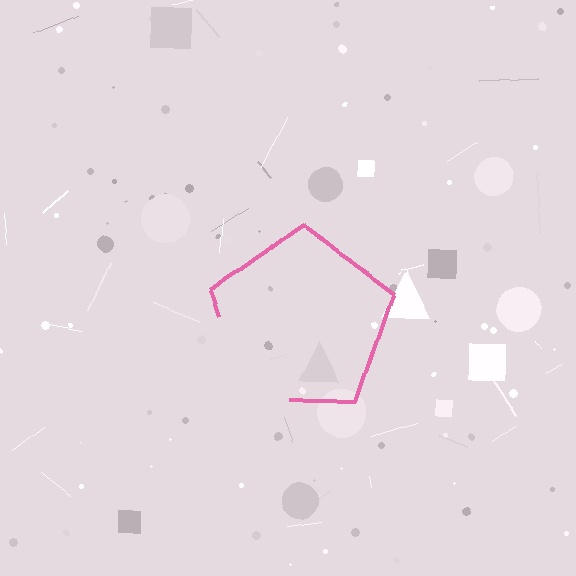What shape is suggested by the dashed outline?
The dashed outline suggests a pentagon.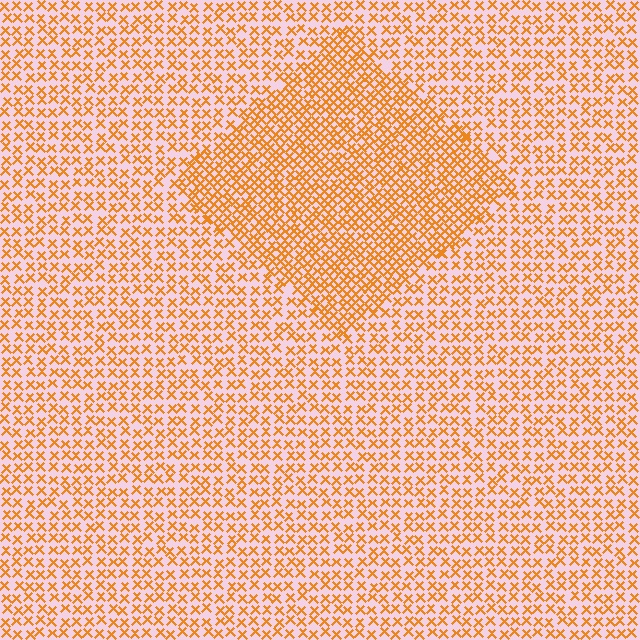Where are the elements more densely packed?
The elements are more densely packed inside the diamond boundary.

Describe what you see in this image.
The image contains small orange elements arranged at two different densities. A diamond-shaped region is visible where the elements are more densely packed than the surrounding area.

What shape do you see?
I see a diamond.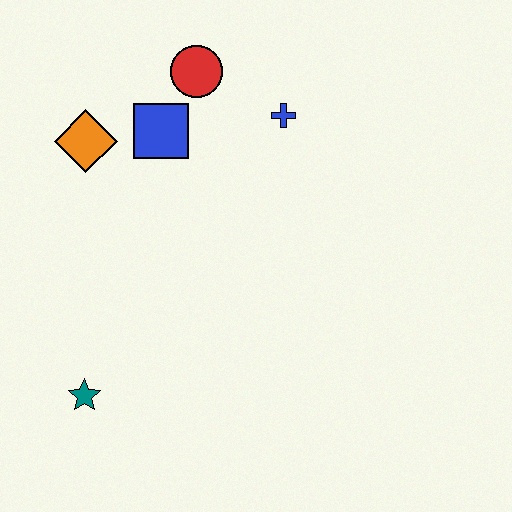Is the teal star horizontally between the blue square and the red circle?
No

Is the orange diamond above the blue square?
No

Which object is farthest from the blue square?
The teal star is farthest from the blue square.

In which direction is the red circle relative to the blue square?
The red circle is above the blue square.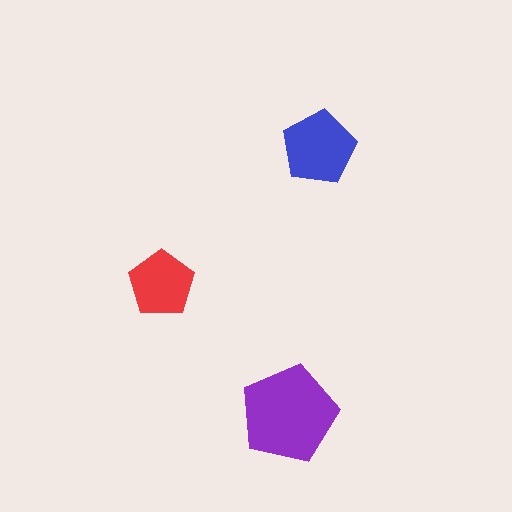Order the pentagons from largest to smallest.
the purple one, the blue one, the red one.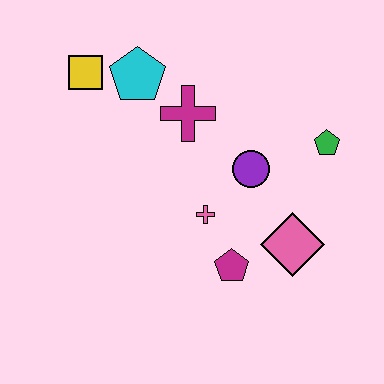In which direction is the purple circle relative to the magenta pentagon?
The purple circle is above the magenta pentagon.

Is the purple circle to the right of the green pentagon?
No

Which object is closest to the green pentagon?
The purple circle is closest to the green pentagon.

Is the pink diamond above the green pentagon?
No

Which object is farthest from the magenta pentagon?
The yellow square is farthest from the magenta pentagon.